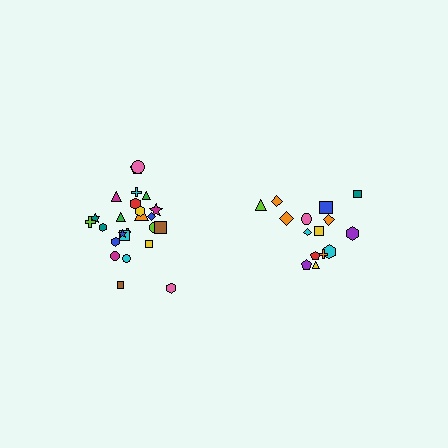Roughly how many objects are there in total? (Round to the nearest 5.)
Roughly 40 objects in total.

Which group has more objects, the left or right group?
The left group.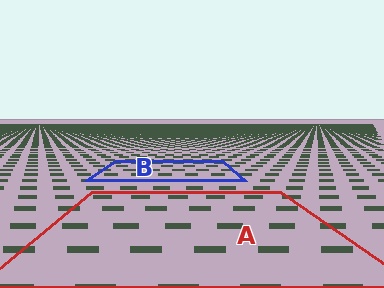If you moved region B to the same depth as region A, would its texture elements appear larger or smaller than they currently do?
They would appear larger. At a closer depth, the same texture elements are projected at a bigger on-screen size.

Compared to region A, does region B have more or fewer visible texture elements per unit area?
Region B has more texture elements per unit area — they are packed more densely because it is farther away.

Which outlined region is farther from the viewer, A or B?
Region B is farther from the viewer — the texture elements inside it appear smaller and more densely packed.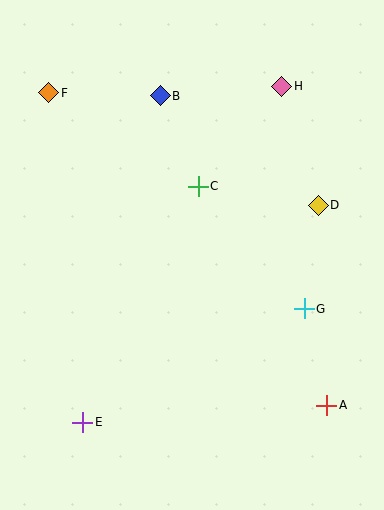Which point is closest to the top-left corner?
Point F is closest to the top-left corner.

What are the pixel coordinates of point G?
Point G is at (304, 309).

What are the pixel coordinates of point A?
Point A is at (327, 405).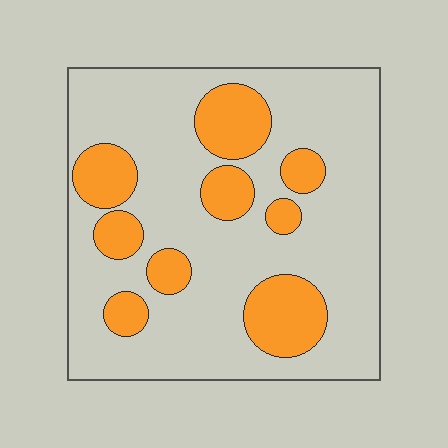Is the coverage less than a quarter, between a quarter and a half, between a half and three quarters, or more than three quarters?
Less than a quarter.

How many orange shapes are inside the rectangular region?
9.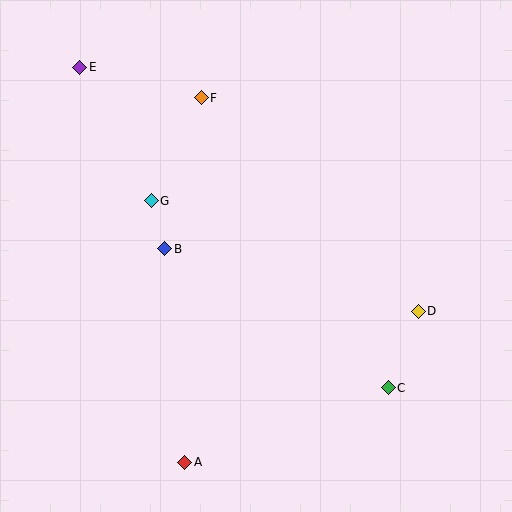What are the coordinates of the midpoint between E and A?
The midpoint between E and A is at (132, 265).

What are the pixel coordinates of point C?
Point C is at (388, 388).